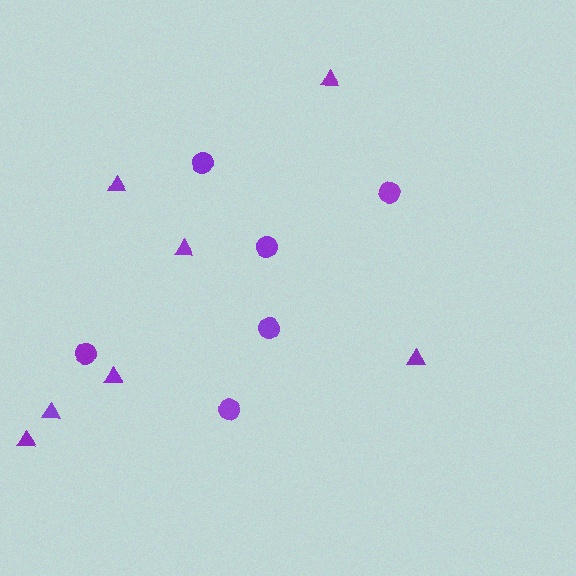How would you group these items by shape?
There are 2 groups: one group of circles (6) and one group of triangles (7).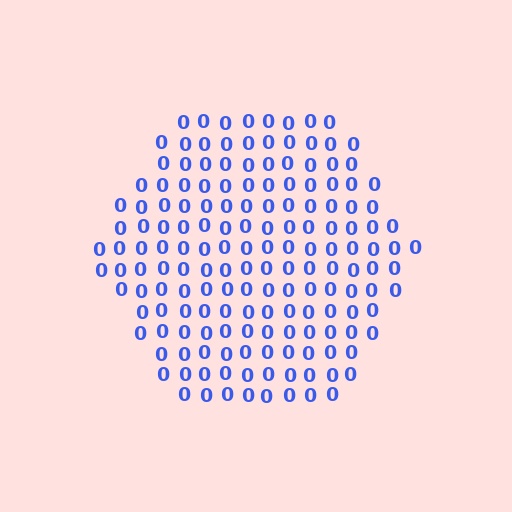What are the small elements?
The small elements are digit 0's.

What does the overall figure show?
The overall figure shows a hexagon.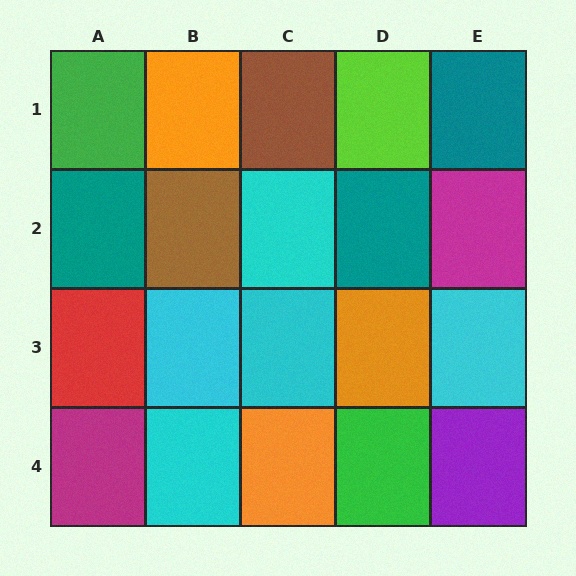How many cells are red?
1 cell is red.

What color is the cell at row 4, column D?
Green.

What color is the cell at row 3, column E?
Cyan.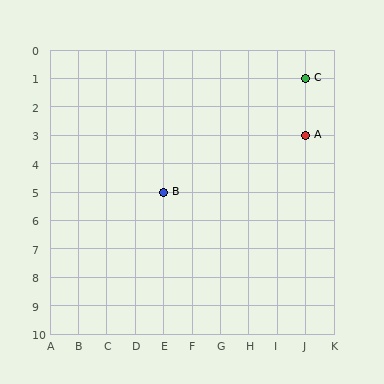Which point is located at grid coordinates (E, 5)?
Point B is at (E, 5).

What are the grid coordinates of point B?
Point B is at grid coordinates (E, 5).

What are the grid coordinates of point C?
Point C is at grid coordinates (J, 1).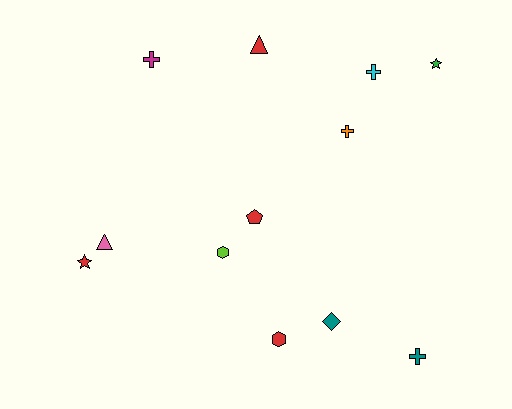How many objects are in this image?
There are 12 objects.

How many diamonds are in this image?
There is 1 diamond.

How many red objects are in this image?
There are 4 red objects.